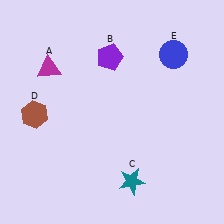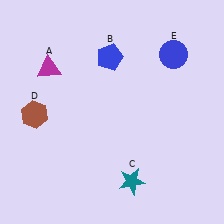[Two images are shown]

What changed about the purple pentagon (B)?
In Image 1, B is purple. In Image 2, it changed to blue.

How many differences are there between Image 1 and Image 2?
There is 1 difference between the two images.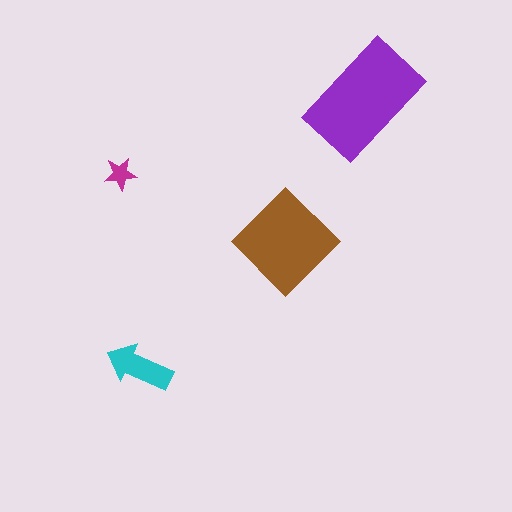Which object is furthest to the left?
The magenta star is leftmost.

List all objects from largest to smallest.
The purple rectangle, the brown diamond, the cyan arrow, the magenta star.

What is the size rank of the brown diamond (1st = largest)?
2nd.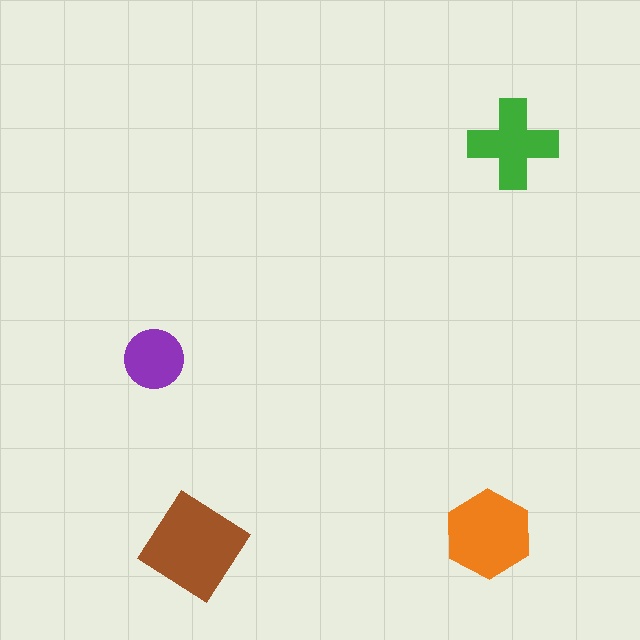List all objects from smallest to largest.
The purple circle, the green cross, the orange hexagon, the brown diamond.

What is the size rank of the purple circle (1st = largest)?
4th.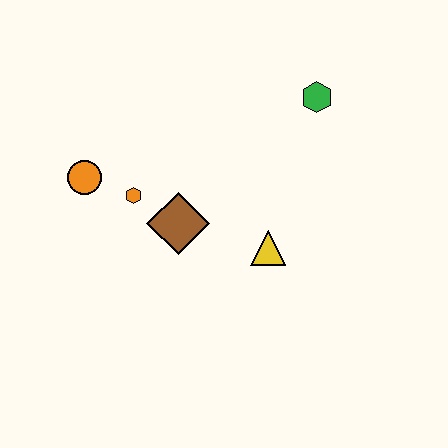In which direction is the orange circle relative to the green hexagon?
The orange circle is to the left of the green hexagon.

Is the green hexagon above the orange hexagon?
Yes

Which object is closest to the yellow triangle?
The brown diamond is closest to the yellow triangle.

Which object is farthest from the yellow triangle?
The orange circle is farthest from the yellow triangle.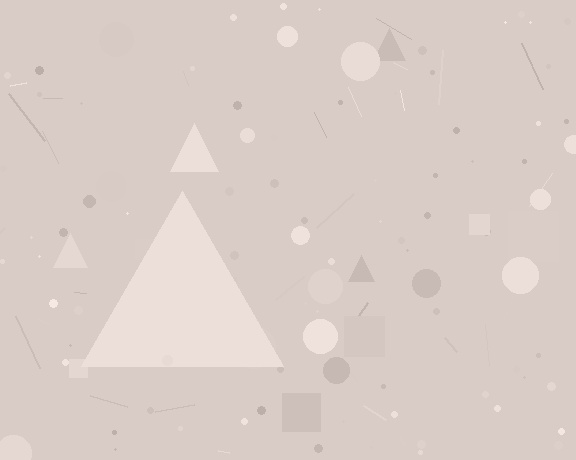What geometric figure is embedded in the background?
A triangle is embedded in the background.